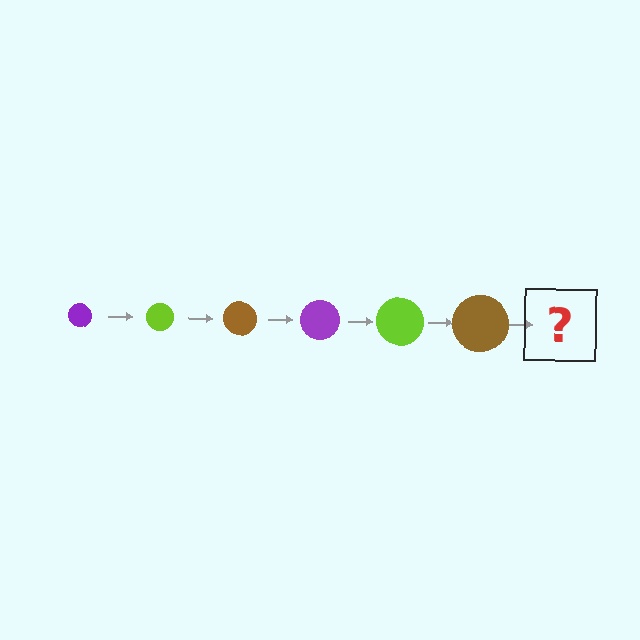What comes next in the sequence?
The next element should be a purple circle, larger than the previous one.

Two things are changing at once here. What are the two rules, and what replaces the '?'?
The two rules are that the circle grows larger each step and the color cycles through purple, lime, and brown. The '?' should be a purple circle, larger than the previous one.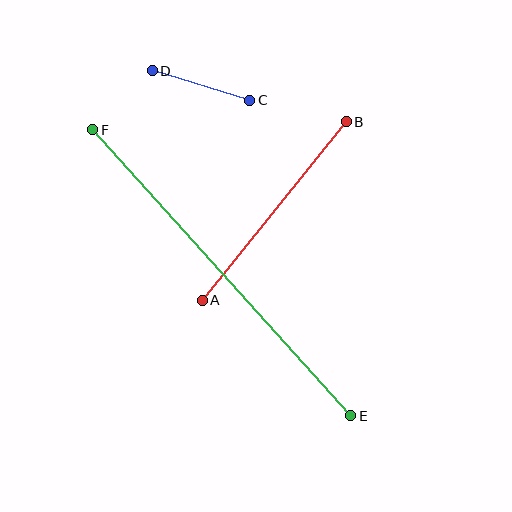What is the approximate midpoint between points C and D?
The midpoint is at approximately (201, 85) pixels.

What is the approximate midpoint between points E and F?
The midpoint is at approximately (222, 273) pixels.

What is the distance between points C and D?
The distance is approximately 102 pixels.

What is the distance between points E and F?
The distance is approximately 385 pixels.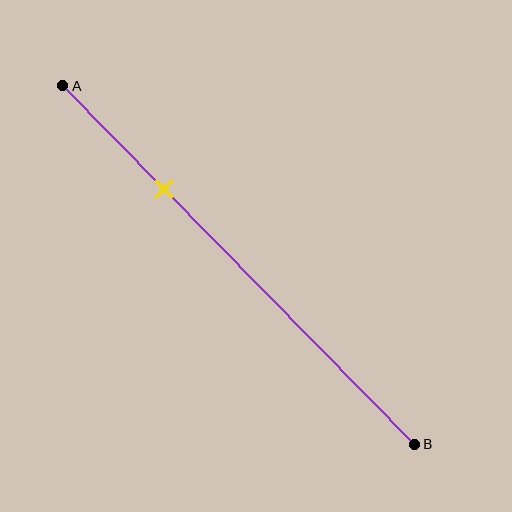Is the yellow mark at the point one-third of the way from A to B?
No, the mark is at about 30% from A, not at the 33% one-third point.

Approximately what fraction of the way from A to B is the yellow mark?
The yellow mark is approximately 30% of the way from A to B.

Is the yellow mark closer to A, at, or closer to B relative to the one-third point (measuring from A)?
The yellow mark is closer to point A than the one-third point of segment AB.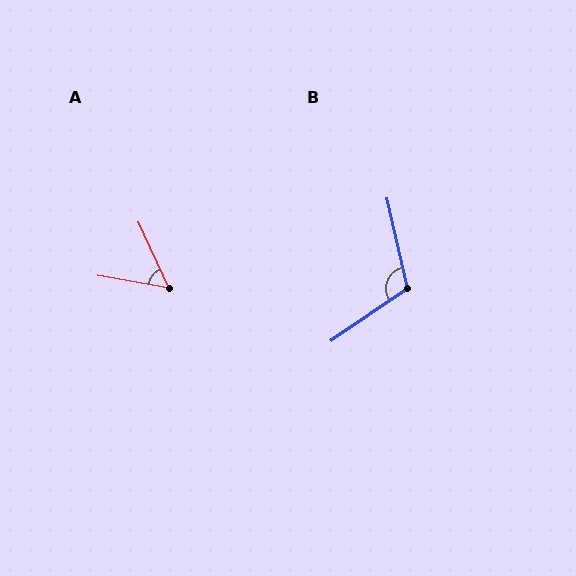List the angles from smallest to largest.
A (55°), B (112°).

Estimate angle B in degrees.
Approximately 112 degrees.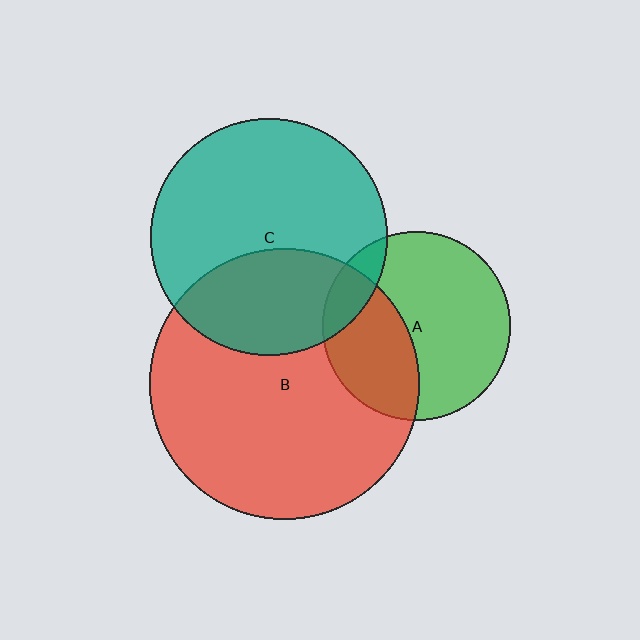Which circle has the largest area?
Circle B (red).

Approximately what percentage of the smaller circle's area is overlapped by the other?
Approximately 35%.